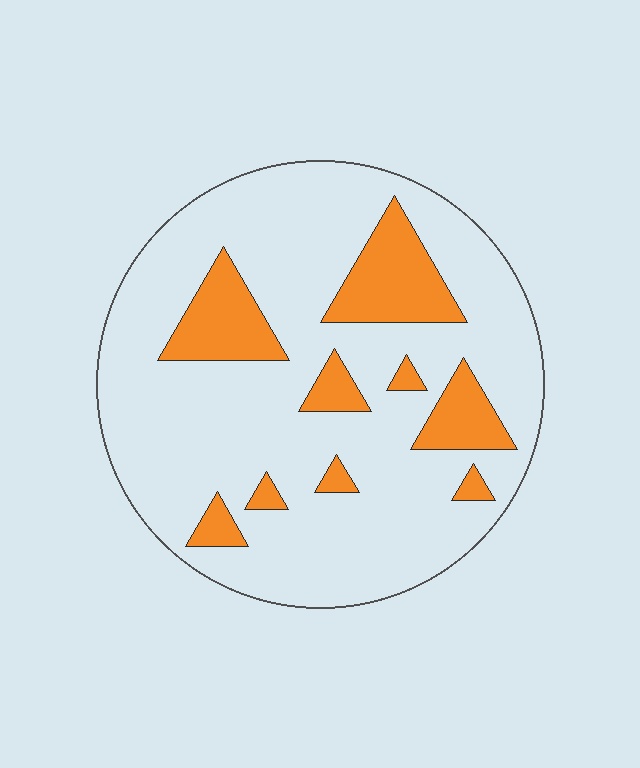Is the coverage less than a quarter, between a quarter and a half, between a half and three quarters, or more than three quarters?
Less than a quarter.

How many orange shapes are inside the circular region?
9.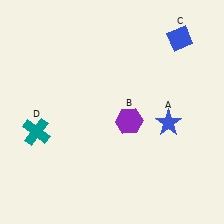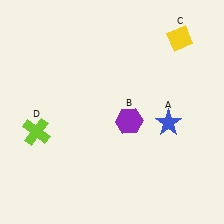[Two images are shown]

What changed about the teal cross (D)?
In Image 1, D is teal. In Image 2, it changed to lime.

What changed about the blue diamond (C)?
In Image 1, C is blue. In Image 2, it changed to yellow.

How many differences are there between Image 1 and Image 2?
There are 2 differences between the two images.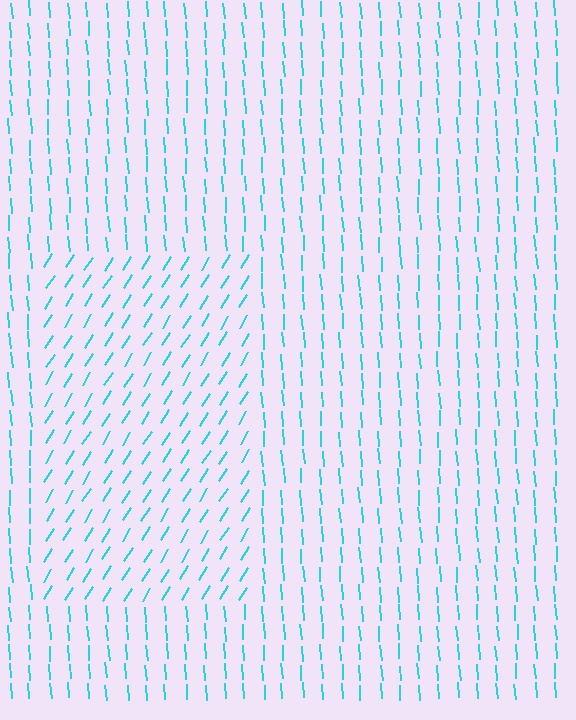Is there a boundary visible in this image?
Yes, there is a texture boundary formed by a change in line orientation.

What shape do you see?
I see a rectangle.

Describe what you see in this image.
The image is filled with small cyan line segments. A rectangle region in the image has lines oriented differently from the surrounding lines, creating a visible texture boundary.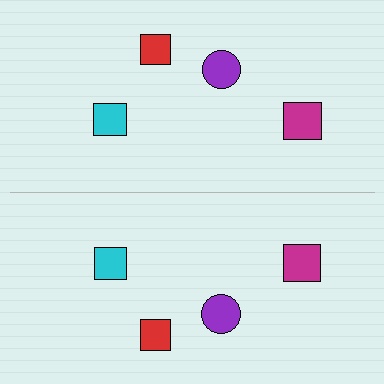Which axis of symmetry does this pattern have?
The pattern has a horizontal axis of symmetry running through the center of the image.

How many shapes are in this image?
There are 8 shapes in this image.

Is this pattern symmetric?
Yes, this pattern has bilateral (reflection) symmetry.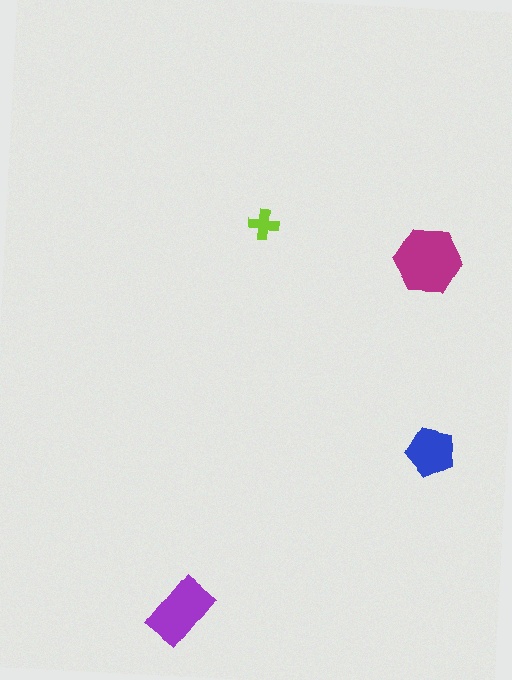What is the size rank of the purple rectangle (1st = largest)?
2nd.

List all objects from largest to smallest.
The magenta hexagon, the purple rectangle, the blue pentagon, the lime cross.